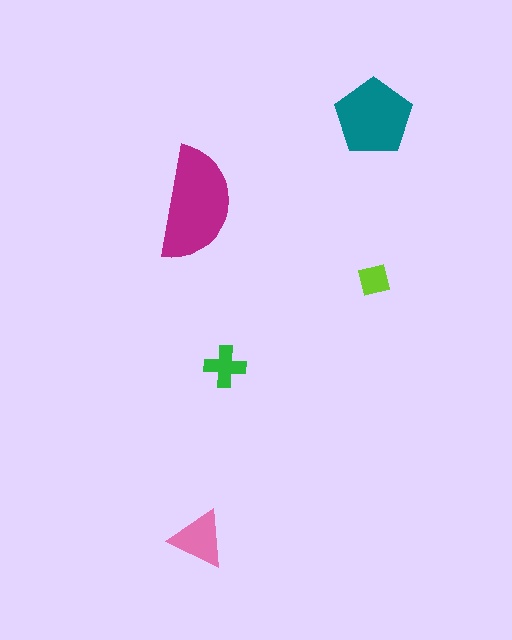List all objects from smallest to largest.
The lime square, the green cross, the pink triangle, the teal pentagon, the magenta semicircle.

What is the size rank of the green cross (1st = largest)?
4th.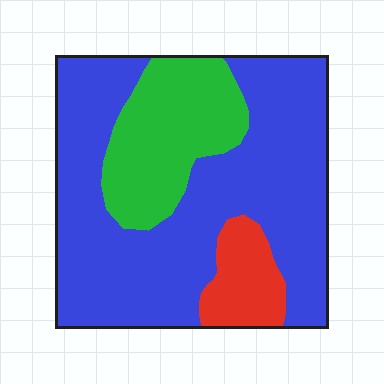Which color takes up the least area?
Red, at roughly 10%.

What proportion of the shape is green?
Green takes up between a sixth and a third of the shape.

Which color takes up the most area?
Blue, at roughly 70%.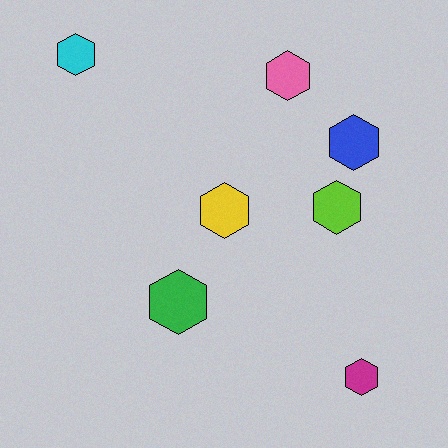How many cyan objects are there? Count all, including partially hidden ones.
There is 1 cyan object.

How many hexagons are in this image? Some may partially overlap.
There are 7 hexagons.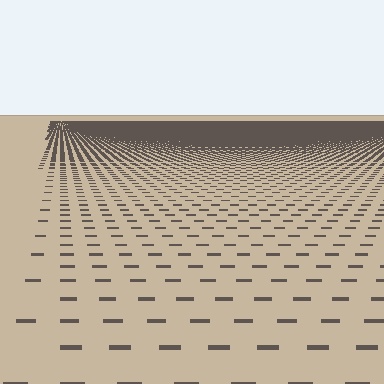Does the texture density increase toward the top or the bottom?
Density increases toward the top.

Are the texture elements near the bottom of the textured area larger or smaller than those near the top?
Larger. Near the bottom, elements are closer to the viewer and appear at a bigger on-screen size.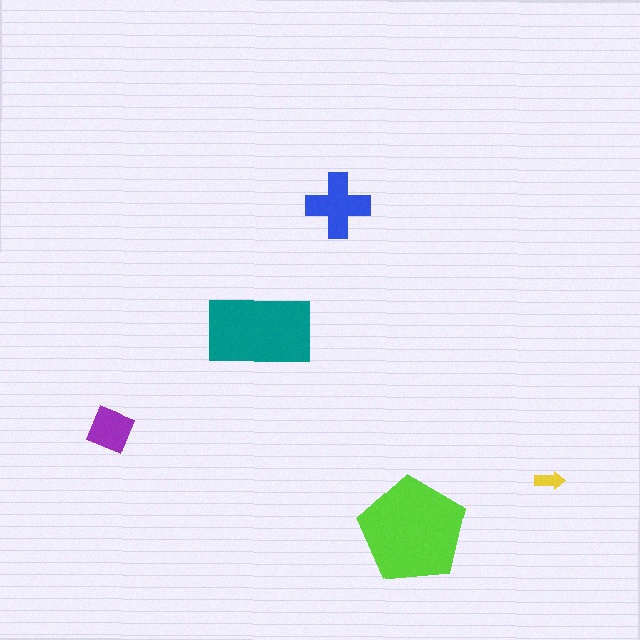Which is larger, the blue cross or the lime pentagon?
The lime pentagon.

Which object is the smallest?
The yellow arrow.